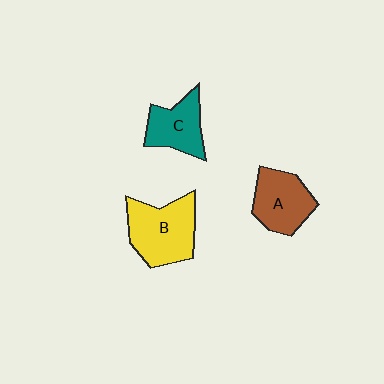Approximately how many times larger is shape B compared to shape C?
Approximately 1.4 times.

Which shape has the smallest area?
Shape C (teal).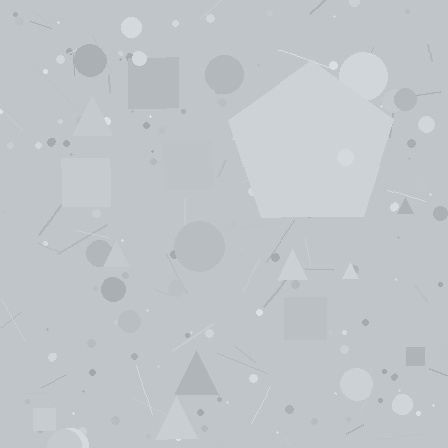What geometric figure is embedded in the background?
A pentagon is embedded in the background.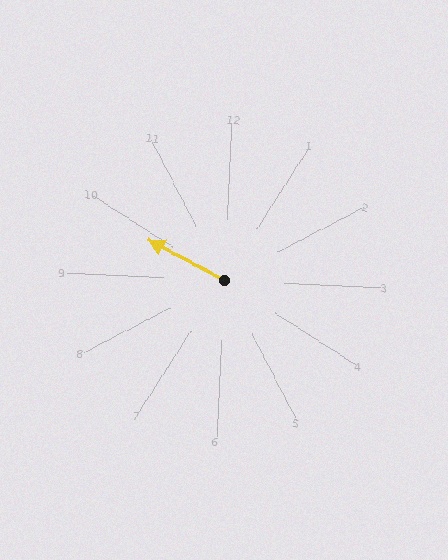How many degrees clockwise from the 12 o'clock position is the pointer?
Approximately 295 degrees.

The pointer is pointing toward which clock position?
Roughly 10 o'clock.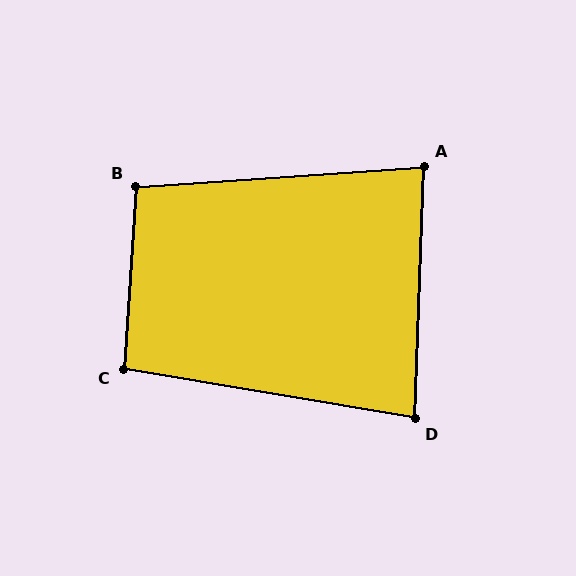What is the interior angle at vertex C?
Approximately 96 degrees (obtuse).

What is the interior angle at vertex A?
Approximately 84 degrees (acute).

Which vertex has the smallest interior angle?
D, at approximately 82 degrees.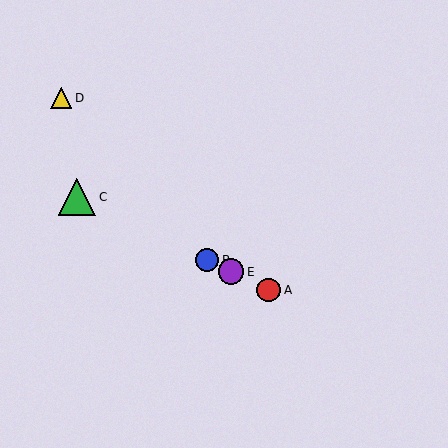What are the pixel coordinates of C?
Object C is at (77, 197).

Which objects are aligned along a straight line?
Objects A, B, C, E are aligned along a straight line.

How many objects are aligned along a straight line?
4 objects (A, B, C, E) are aligned along a straight line.